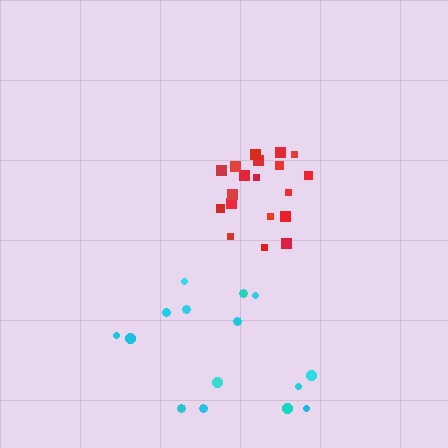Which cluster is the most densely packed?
Red.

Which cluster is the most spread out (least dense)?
Cyan.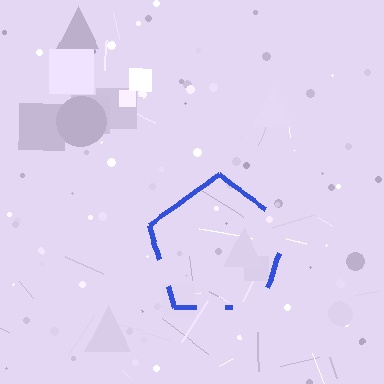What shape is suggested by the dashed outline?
The dashed outline suggests a pentagon.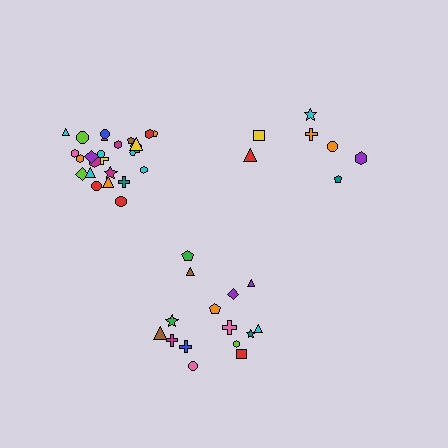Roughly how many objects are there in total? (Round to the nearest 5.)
Roughly 45 objects in total.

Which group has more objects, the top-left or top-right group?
The top-left group.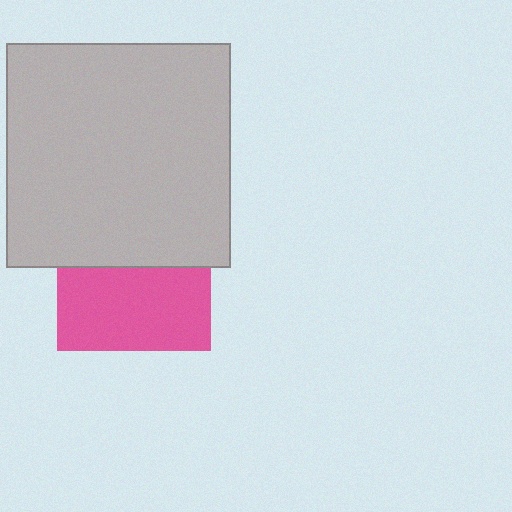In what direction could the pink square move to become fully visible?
The pink square could move down. That would shift it out from behind the light gray square entirely.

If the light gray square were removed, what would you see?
You would see the complete pink square.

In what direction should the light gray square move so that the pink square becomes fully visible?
The light gray square should move up. That is the shortest direction to clear the overlap and leave the pink square fully visible.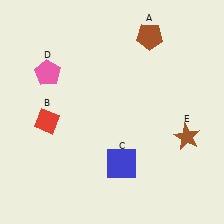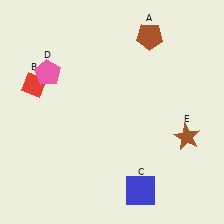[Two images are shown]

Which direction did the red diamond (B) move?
The red diamond (B) moved up.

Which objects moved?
The objects that moved are: the red diamond (B), the blue square (C).